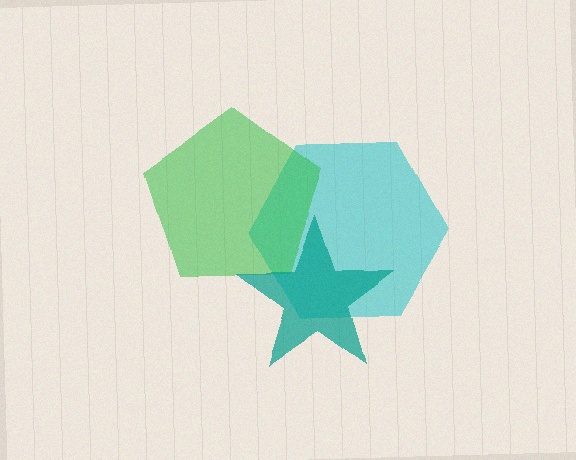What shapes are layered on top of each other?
The layered shapes are: a cyan hexagon, a green pentagon, a teal star.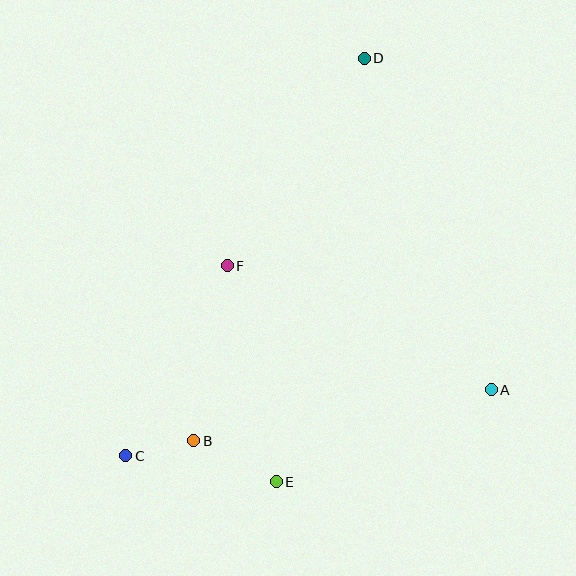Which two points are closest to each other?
Points B and C are closest to each other.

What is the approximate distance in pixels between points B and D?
The distance between B and D is approximately 419 pixels.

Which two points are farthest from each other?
Points C and D are farthest from each other.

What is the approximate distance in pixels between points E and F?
The distance between E and F is approximately 221 pixels.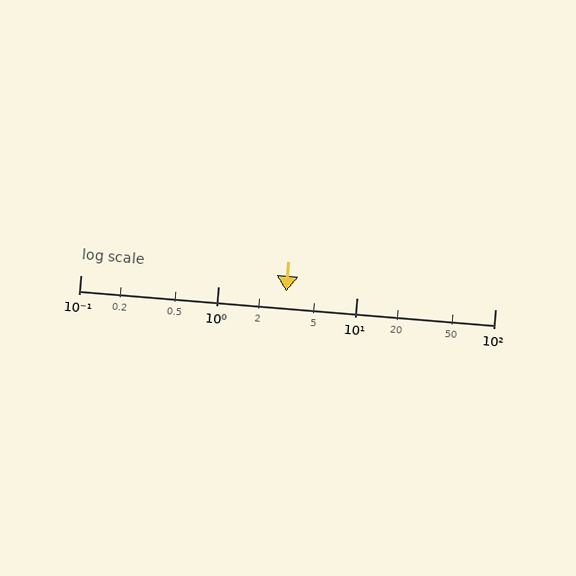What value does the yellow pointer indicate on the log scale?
The pointer indicates approximately 3.1.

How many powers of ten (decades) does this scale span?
The scale spans 3 decades, from 0.1 to 100.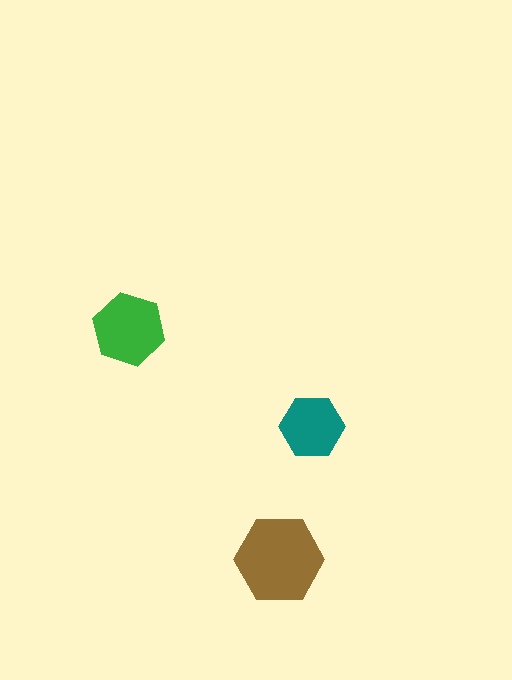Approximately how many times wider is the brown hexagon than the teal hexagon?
About 1.5 times wider.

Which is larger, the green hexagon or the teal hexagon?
The green one.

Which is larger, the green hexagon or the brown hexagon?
The brown one.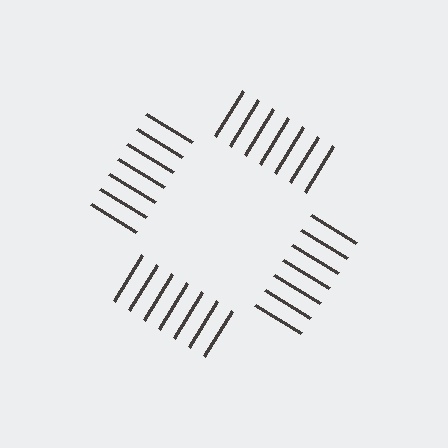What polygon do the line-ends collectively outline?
An illusory square — the line segments terminate on its edges but no continuous stroke is drawn.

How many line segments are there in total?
28 — 7 along each of the 4 edges.